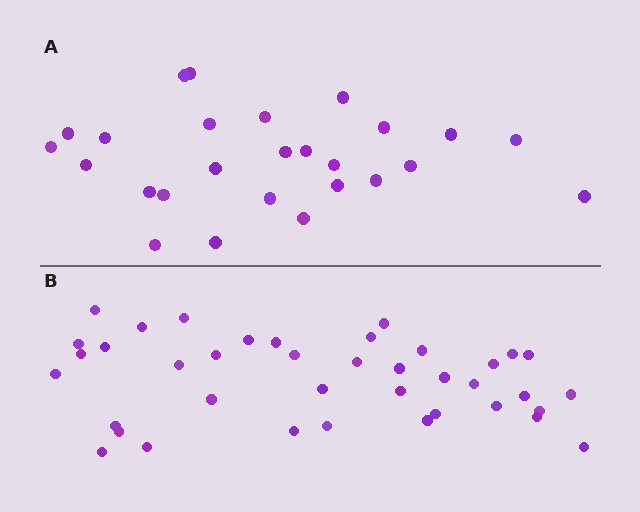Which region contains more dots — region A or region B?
Region B (the bottom region) has more dots.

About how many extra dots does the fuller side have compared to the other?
Region B has approximately 15 more dots than region A.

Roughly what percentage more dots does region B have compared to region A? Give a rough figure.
About 50% more.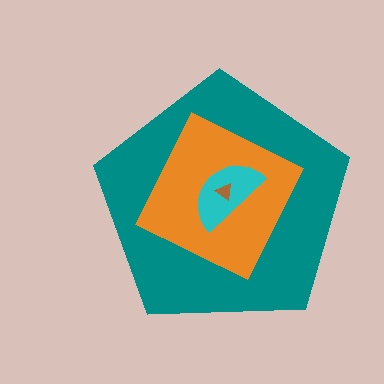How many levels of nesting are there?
4.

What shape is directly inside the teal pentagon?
The orange diamond.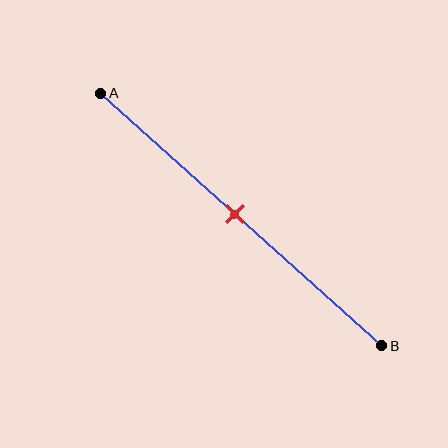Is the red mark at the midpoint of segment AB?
Yes, the mark is approximately at the midpoint.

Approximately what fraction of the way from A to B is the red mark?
The red mark is approximately 50% of the way from A to B.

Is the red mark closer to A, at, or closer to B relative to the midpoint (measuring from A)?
The red mark is approximately at the midpoint of segment AB.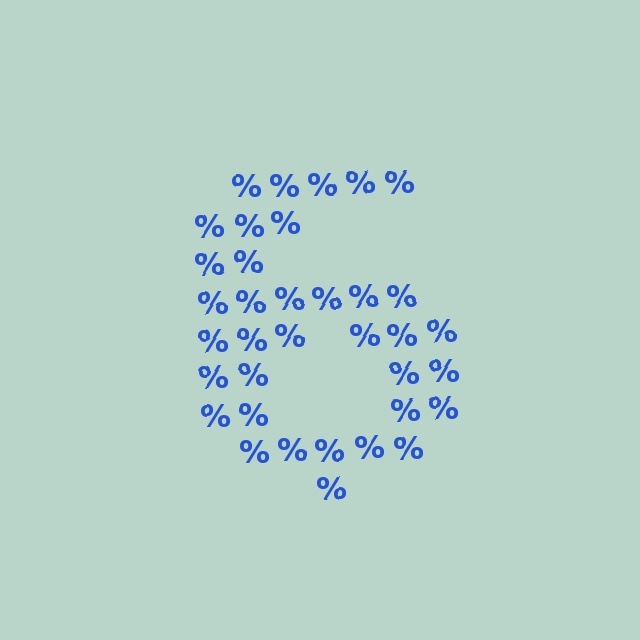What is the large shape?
The large shape is the digit 6.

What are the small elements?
The small elements are percent signs.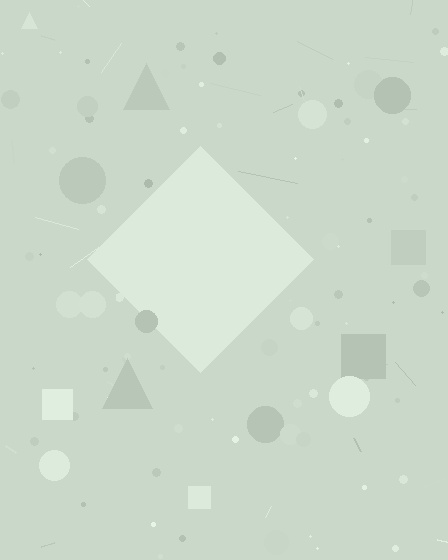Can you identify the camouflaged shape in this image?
The camouflaged shape is a diamond.